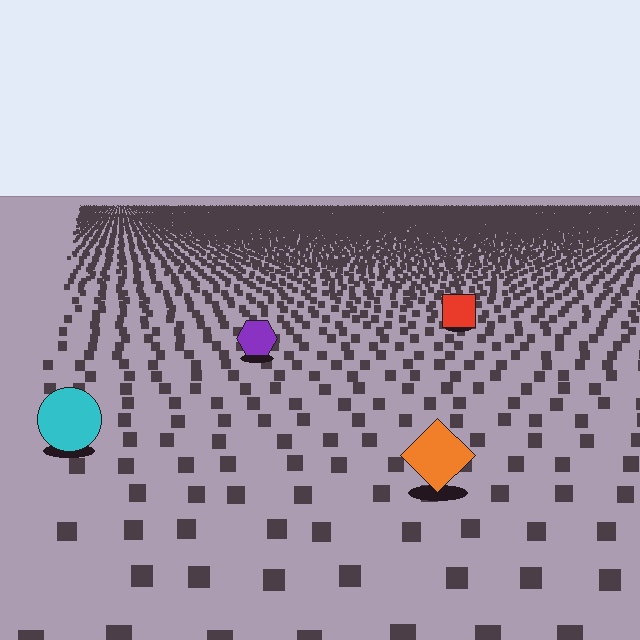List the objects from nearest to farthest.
From nearest to farthest: the orange diamond, the cyan circle, the purple hexagon, the red square.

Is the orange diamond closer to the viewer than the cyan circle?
Yes. The orange diamond is closer — you can tell from the texture gradient: the ground texture is coarser near it.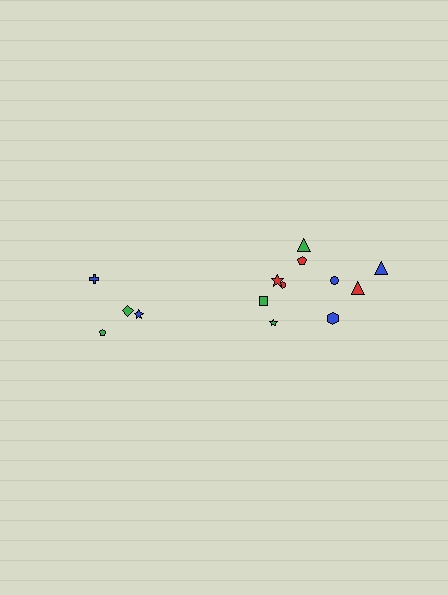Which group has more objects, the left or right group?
The right group.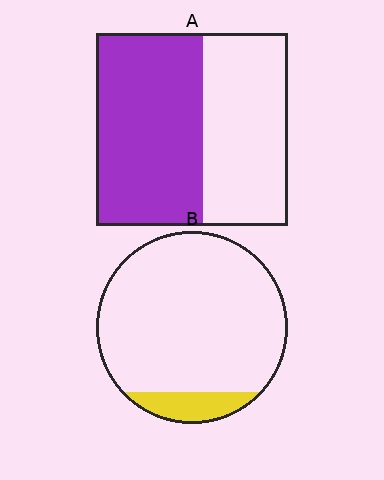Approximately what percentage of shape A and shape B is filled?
A is approximately 55% and B is approximately 10%.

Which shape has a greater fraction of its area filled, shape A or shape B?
Shape A.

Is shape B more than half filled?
No.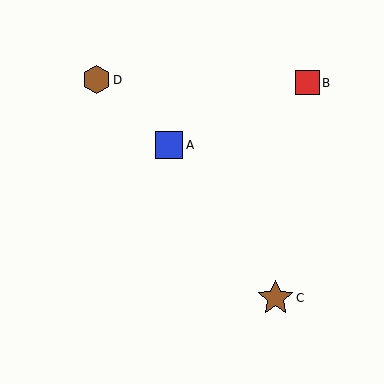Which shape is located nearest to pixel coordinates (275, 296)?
The brown star (labeled C) at (276, 298) is nearest to that location.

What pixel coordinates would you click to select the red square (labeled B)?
Click at (307, 83) to select the red square B.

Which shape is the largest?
The brown star (labeled C) is the largest.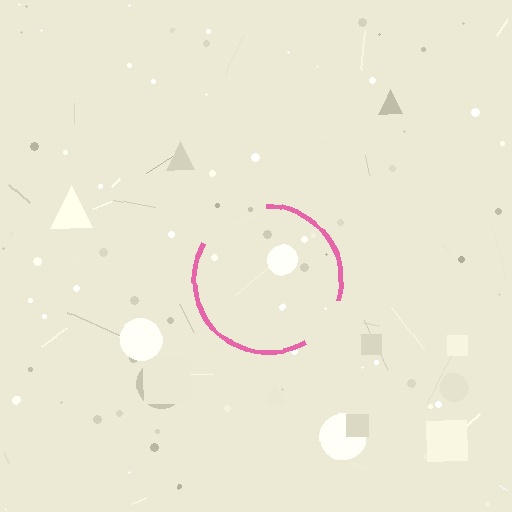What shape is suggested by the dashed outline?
The dashed outline suggests a circle.